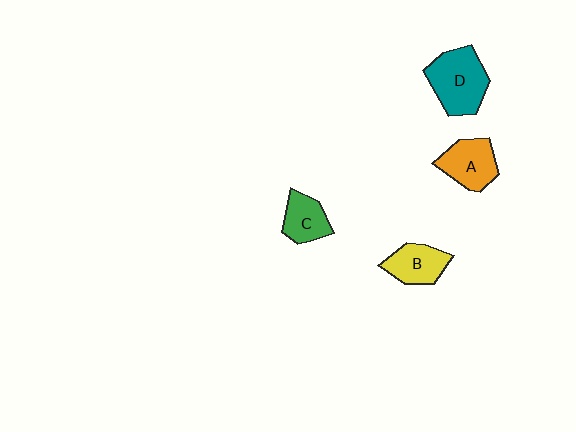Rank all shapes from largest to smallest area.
From largest to smallest: D (teal), A (orange), B (yellow), C (green).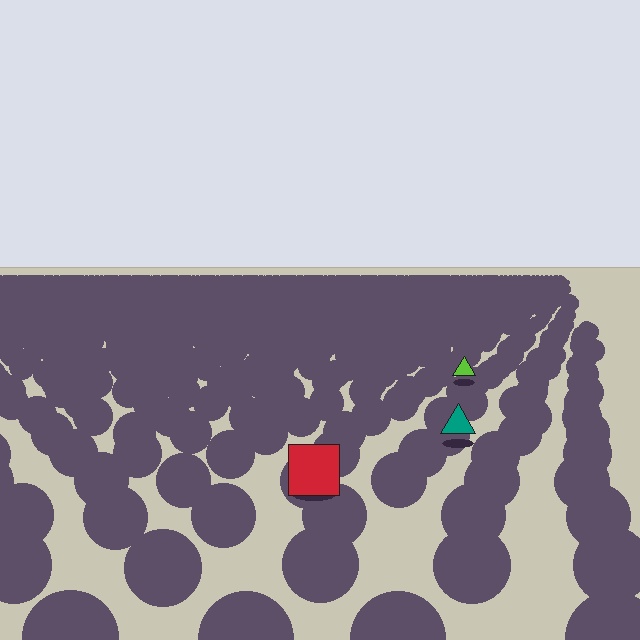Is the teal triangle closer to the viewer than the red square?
No. The red square is closer — you can tell from the texture gradient: the ground texture is coarser near it.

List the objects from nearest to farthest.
From nearest to farthest: the red square, the teal triangle, the lime triangle.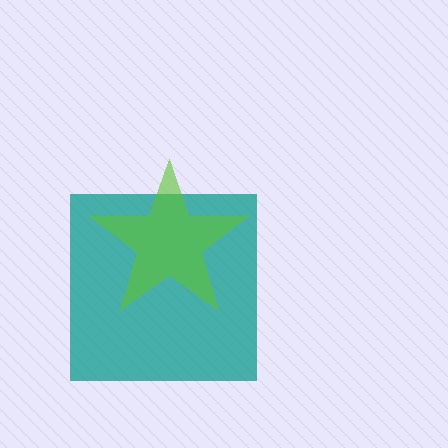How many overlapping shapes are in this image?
There are 2 overlapping shapes in the image.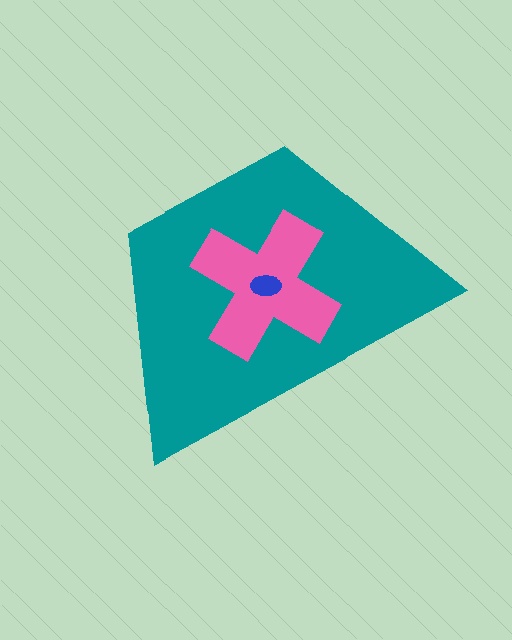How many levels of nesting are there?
3.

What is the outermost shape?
The teal trapezoid.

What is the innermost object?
The blue ellipse.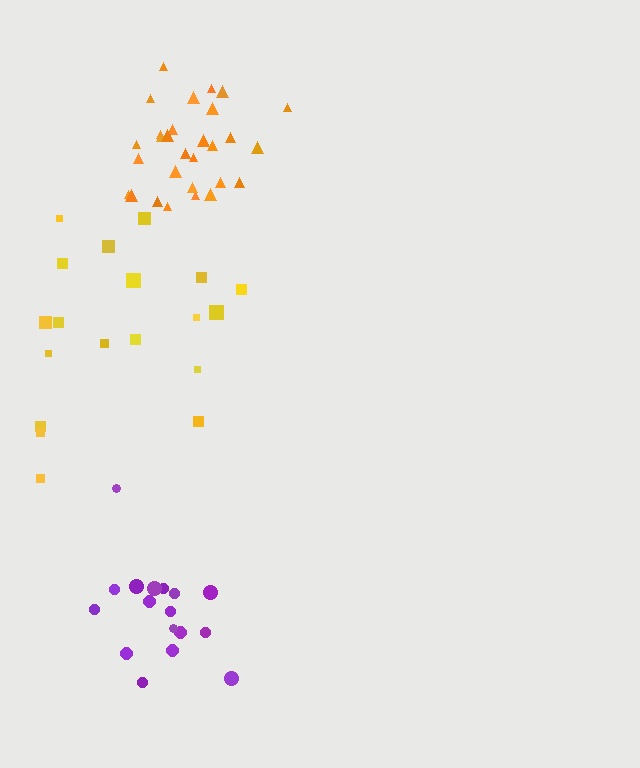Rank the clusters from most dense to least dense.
orange, purple, yellow.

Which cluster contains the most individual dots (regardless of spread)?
Orange (29).